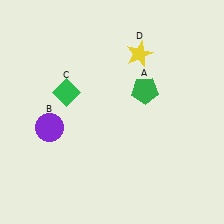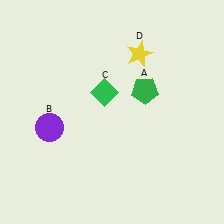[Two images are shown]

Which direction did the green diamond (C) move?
The green diamond (C) moved right.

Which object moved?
The green diamond (C) moved right.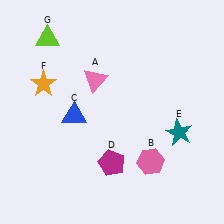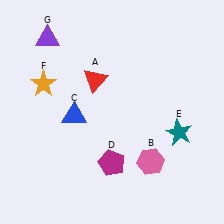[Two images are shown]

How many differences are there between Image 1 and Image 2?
There are 2 differences between the two images.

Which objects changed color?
A changed from pink to red. G changed from lime to purple.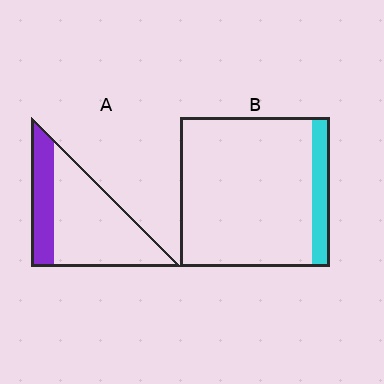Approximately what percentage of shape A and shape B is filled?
A is approximately 30% and B is approximately 10%.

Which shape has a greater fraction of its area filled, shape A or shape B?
Shape A.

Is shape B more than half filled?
No.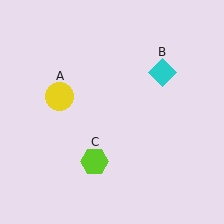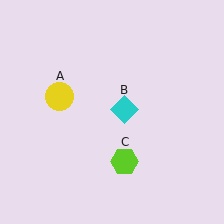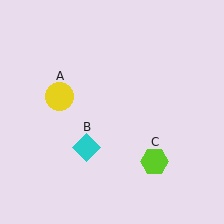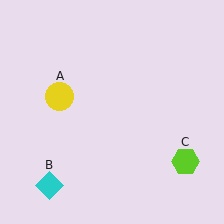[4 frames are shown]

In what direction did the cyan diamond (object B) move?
The cyan diamond (object B) moved down and to the left.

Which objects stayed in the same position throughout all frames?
Yellow circle (object A) remained stationary.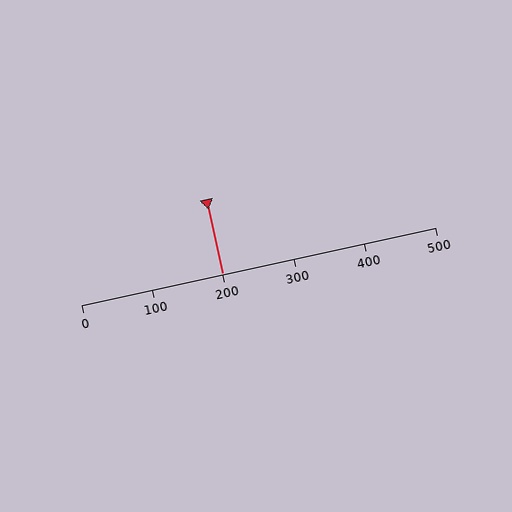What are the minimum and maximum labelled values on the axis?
The axis runs from 0 to 500.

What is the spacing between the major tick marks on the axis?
The major ticks are spaced 100 apart.